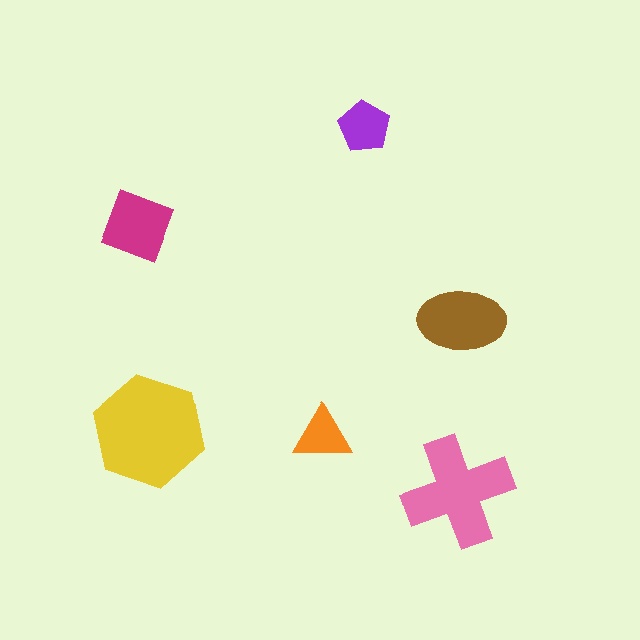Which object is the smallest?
The orange triangle.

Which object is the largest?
The yellow hexagon.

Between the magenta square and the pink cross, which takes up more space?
The pink cross.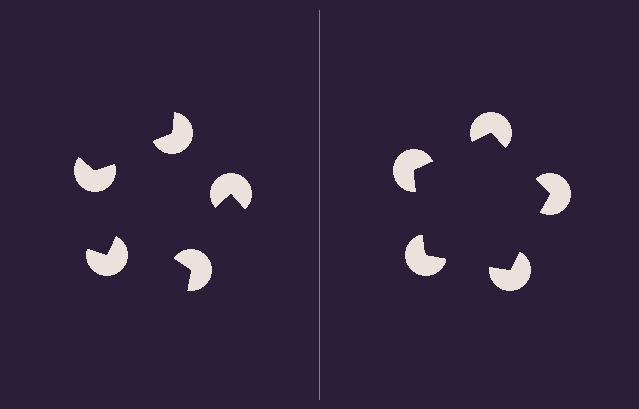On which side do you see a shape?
An illusory pentagon appears on the right side. On the left side the wedge cuts are rotated, so no coherent shape forms.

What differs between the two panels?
The pac-man discs are positioned identically on both sides; only the wedge orientations differ. On the right they align to a pentagon; on the left they are misaligned.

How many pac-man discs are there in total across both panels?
10 — 5 on each side.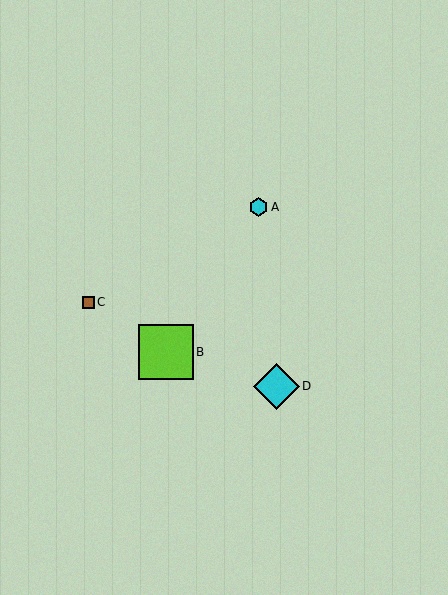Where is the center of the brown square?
The center of the brown square is at (88, 302).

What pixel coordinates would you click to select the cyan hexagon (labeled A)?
Click at (259, 207) to select the cyan hexagon A.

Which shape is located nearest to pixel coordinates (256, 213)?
The cyan hexagon (labeled A) at (259, 207) is nearest to that location.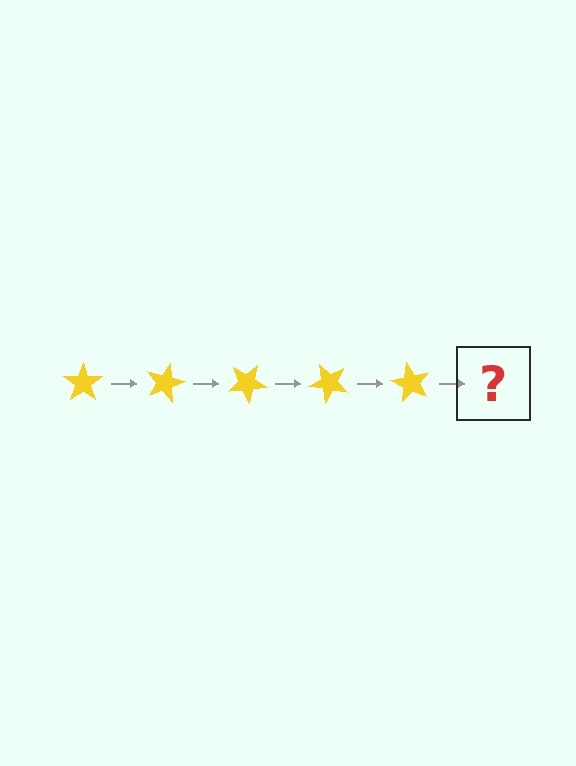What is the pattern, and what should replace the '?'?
The pattern is that the star rotates 15 degrees each step. The '?' should be a yellow star rotated 75 degrees.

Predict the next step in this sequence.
The next step is a yellow star rotated 75 degrees.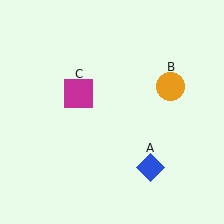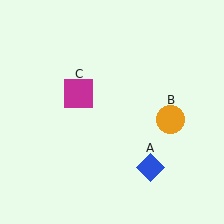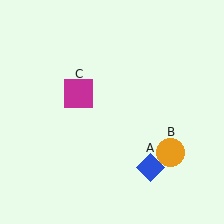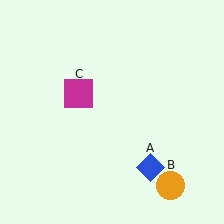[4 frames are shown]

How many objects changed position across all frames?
1 object changed position: orange circle (object B).